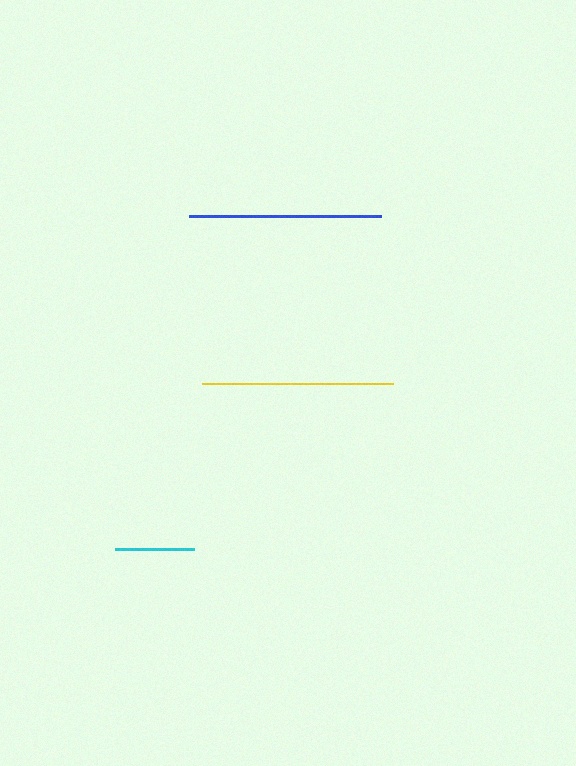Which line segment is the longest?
The blue line is the longest at approximately 192 pixels.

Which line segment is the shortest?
The cyan line is the shortest at approximately 79 pixels.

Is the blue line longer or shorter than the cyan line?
The blue line is longer than the cyan line.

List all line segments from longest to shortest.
From longest to shortest: blue, yellow, cyan.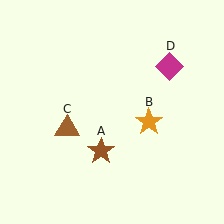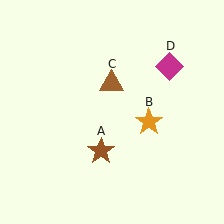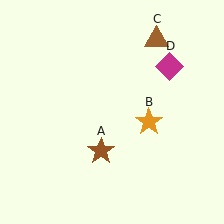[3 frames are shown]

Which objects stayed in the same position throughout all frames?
Brown star (object A) and orange star (object B) and magenta diamond (object D) remained stationary.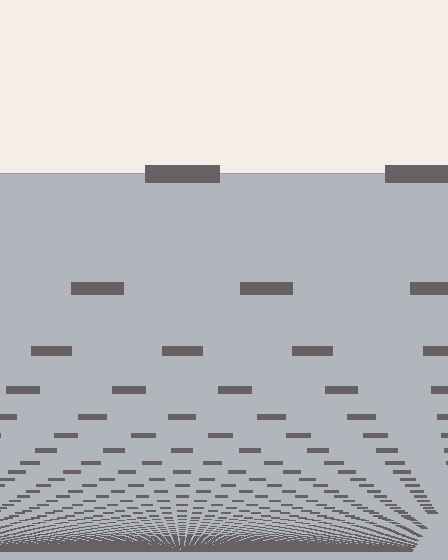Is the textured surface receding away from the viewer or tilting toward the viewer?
The surface appears to tilt toward the viewer. Texture elements get larger and sparser toward the top.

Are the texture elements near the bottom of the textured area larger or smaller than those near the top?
Smaller. The gradient is inverted — elements near the bottom are smaller and denser.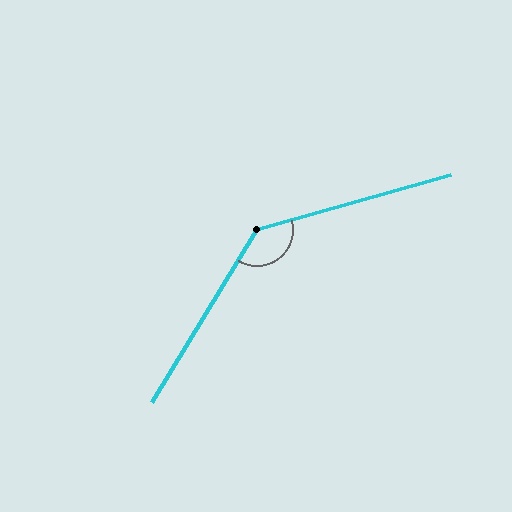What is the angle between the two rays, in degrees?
Approximately 137 degrees.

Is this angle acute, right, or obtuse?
It is obtuse.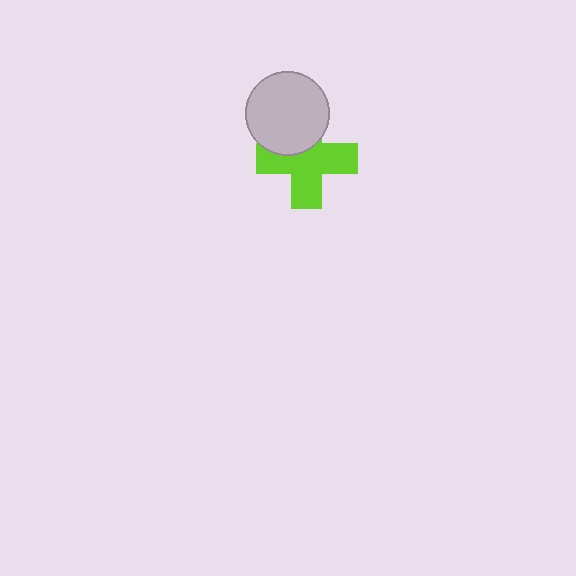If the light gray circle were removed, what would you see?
You would see the complete lime cross.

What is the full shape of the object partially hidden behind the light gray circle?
The partially hidden object is a lime cross.